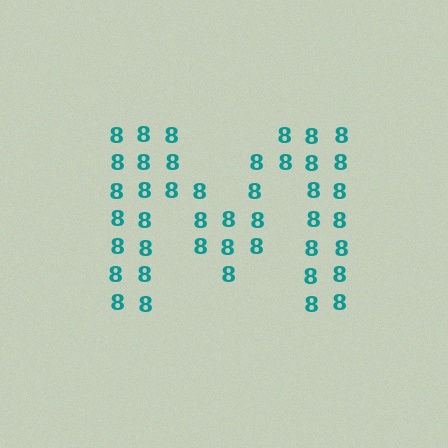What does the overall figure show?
The overall figure shows the letter M.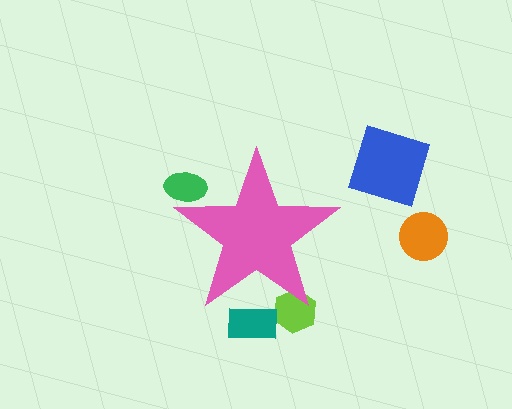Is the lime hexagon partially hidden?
Yes, the lime hexagon is partially hidden behind the pink star.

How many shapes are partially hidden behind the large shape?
3 shapes are partially hidden.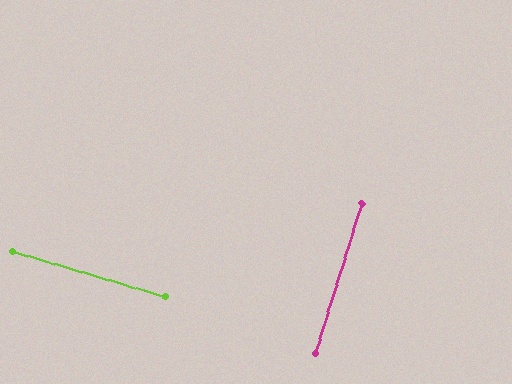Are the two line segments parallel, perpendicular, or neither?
Perpendicular — they meet at approximately 89°.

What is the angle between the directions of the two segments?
Approximately 89 degrees.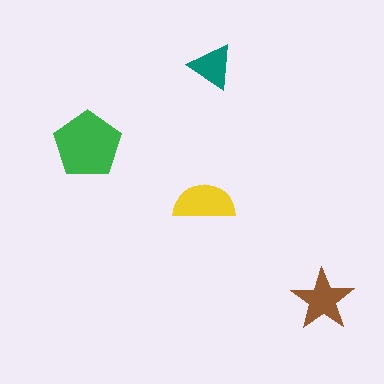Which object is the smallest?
The teal triangle.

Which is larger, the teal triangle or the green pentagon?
The green pentagon.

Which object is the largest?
The green pentagon.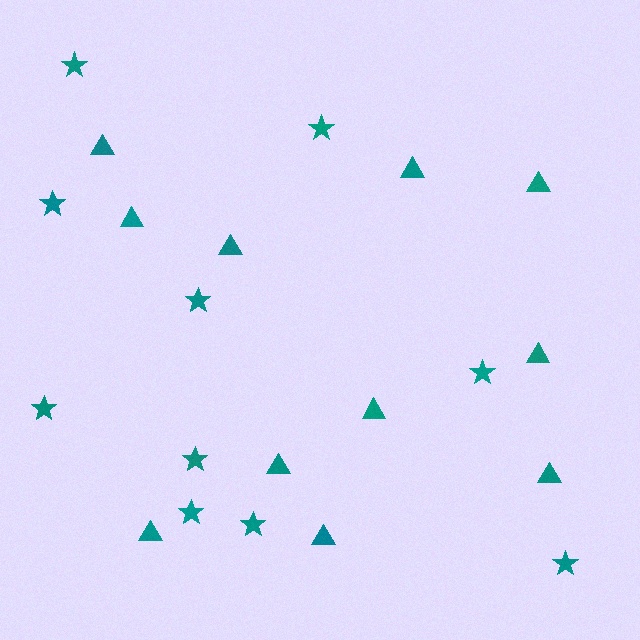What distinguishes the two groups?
There are 2 groups: one group of stars (10) and one group of triangles (11).